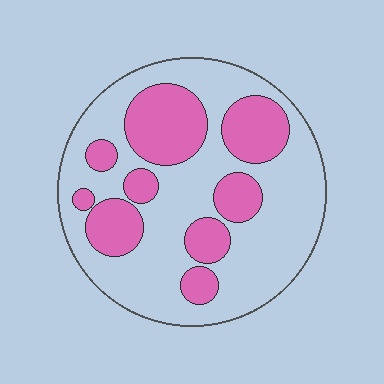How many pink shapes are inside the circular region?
9.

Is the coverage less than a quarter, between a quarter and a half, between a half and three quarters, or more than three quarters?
Between a quarter and a half.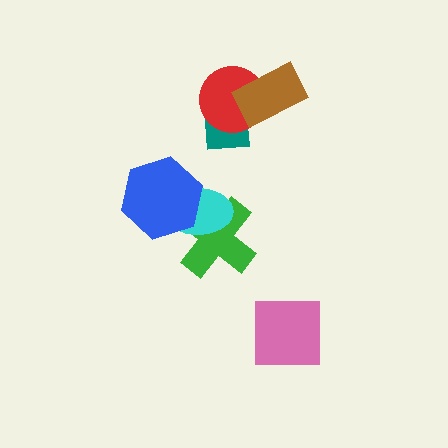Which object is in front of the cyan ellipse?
The blue hexagon is in front of the cyan ellipse.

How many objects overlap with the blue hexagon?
2 objects overlap with the blue hexagon.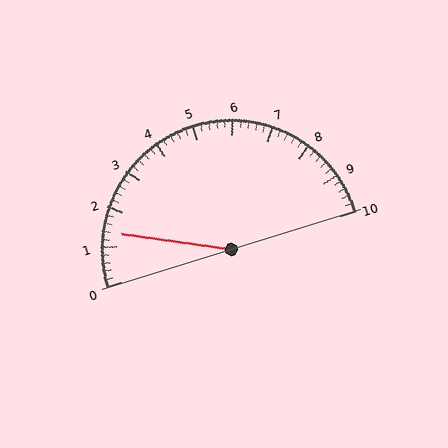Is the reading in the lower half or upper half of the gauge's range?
The reading is in the lower half of the range (0 to 10).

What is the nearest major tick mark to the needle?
The nearest major tick mark is 1.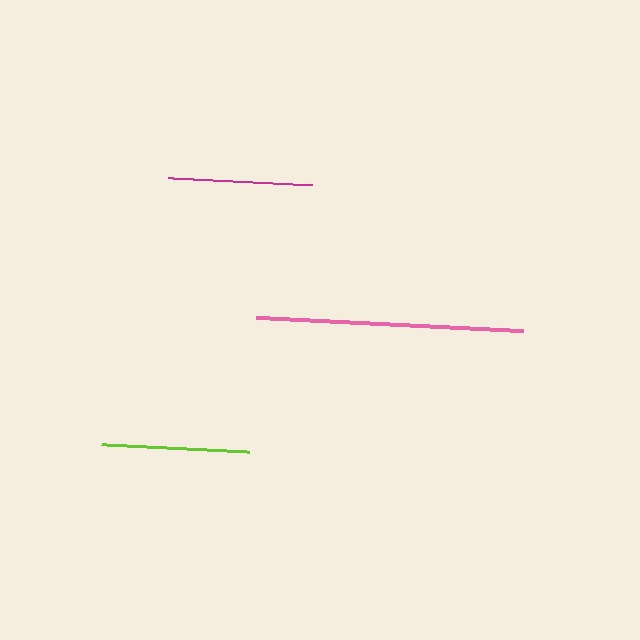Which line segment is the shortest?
The magenta line is the shortest at approximately 144 pixels.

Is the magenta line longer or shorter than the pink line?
The pink line is longer than the magenta line.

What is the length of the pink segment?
The pink segment is approximately 267 pixels long.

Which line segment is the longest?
The pink line is the longest at approximately 267 pixels.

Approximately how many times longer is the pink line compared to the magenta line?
The pink line is approximately 1.8 times the length of the magenta line.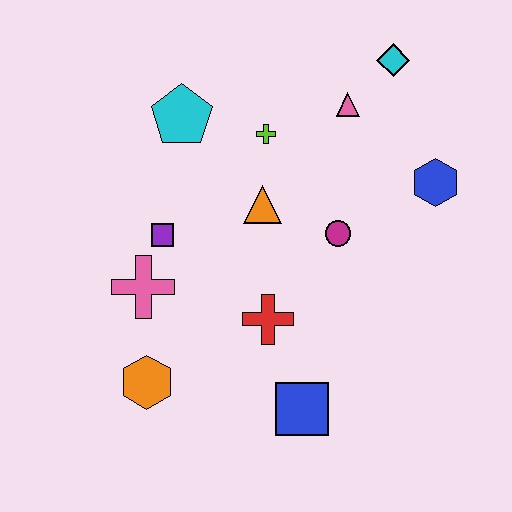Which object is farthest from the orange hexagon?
The cyan diamond is farthest from the orange hexagon.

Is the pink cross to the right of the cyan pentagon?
No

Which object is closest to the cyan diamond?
The pink triangle is closest to the cyan diamond.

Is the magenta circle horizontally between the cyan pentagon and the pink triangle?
Yes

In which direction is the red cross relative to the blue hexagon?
The red cross is to the left of the blue hexagon.